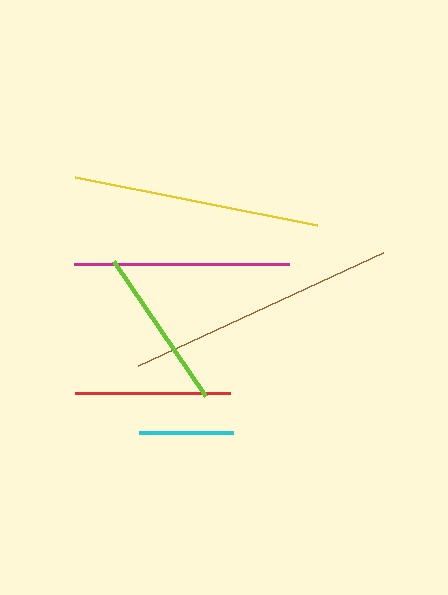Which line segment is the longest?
The brown line is the longest at approximately 270 pixels.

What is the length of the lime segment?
The lime segment is approximately 163 pixels long.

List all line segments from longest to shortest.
From longest to shortest: brown, yellow, magenta, lime, red, cyan.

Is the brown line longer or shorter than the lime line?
The brown line is longer than the lime line.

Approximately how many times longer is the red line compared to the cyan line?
The red line is approximately 1.7 times the length of the cyan line.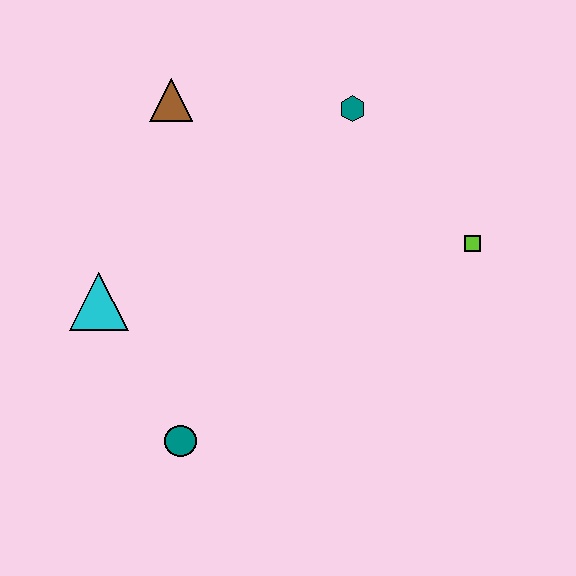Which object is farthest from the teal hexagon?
The teal circle is farthest from the teal hexagon.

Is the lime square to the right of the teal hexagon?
Yes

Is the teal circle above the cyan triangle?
No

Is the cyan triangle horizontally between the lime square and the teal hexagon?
No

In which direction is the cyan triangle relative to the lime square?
The cyan triangle is to the left of the lime square.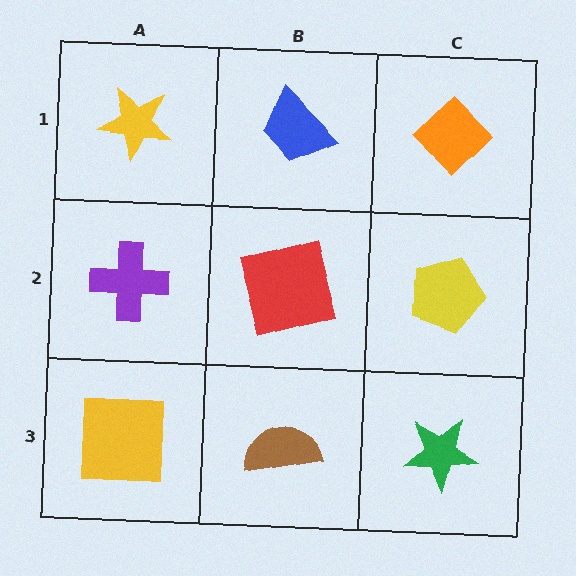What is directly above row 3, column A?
A purple cross.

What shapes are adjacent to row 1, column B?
A red square (row 2, column B), a yellow star (row 1, column A), an orange diamond (row 1, column C).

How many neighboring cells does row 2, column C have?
3.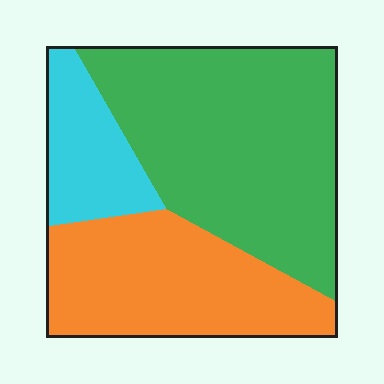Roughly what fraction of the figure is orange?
Orange covers around 35% of the figure.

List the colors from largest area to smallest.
From largest to smallest: green, orange, cyan.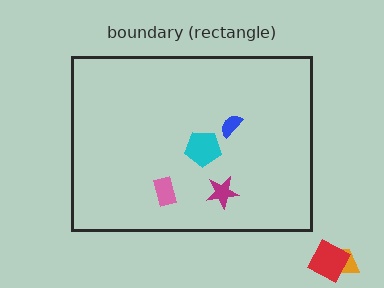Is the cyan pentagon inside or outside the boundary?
Inside.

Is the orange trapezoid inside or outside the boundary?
Outside.